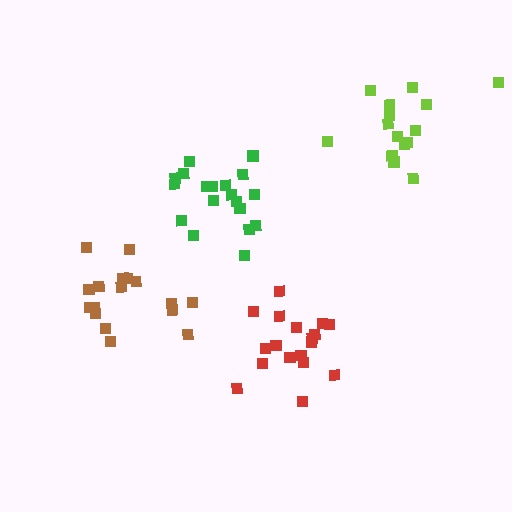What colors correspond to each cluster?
The clusters are colored: brown, green, lime, red.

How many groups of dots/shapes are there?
There are 4 groups.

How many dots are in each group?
Group 1: 17 dots, Group 2: 19 dots, Group 3: 16 dots, Group 4: 18 dots (70 total).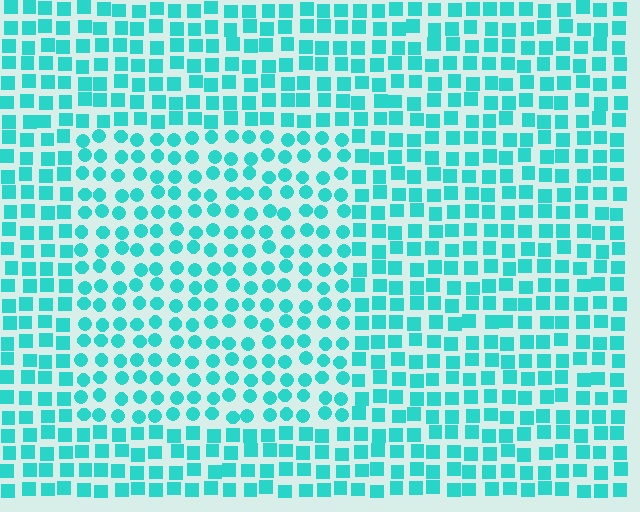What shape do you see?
I see a rectangle.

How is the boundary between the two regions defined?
The boundary is defined by a change in element shape: circles inside vs. squares outside. All elements share the same color and spacing.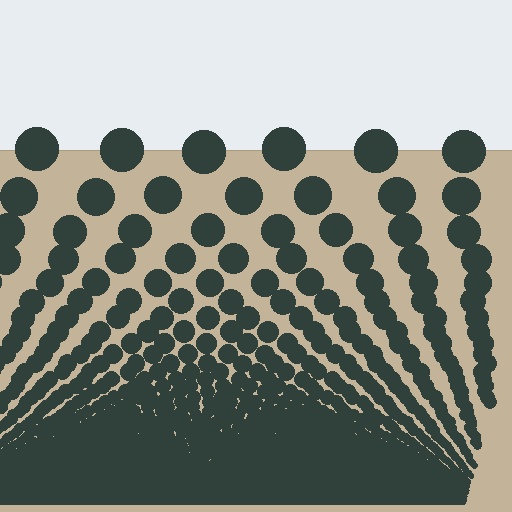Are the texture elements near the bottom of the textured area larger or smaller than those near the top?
Smaller. The gradient is inverted — elements near the bottom are smaller and denser.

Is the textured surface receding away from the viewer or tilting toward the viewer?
The surface appears to tilt toward the viewer. Texture elements get larger and sparser toward the top.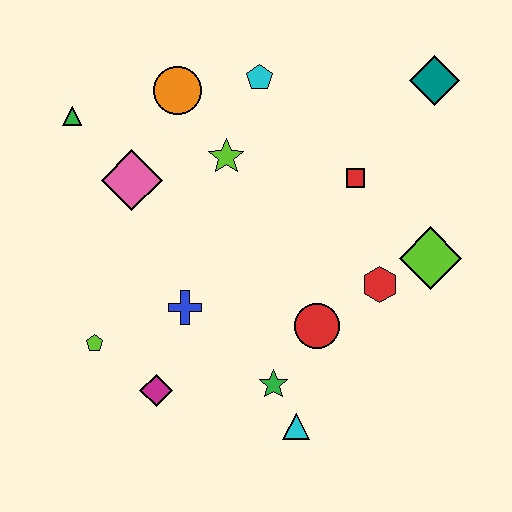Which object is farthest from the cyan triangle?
The green triangle is farthest from the cyan triangle.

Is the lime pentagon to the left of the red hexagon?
Yes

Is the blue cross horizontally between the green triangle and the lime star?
Yes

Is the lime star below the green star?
No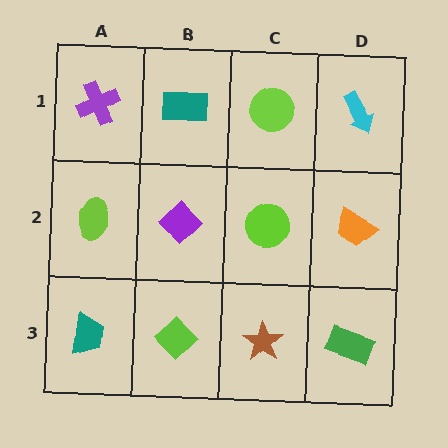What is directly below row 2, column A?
A teal trapezoid.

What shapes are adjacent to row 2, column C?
A lime circle (row 1, column C), a brown star (row 3, column C), a purple diamond (row 2, column B), an orange trapezoid (row 2, column D).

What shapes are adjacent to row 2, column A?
A purple cross (row 1, column A), a teal trapezoid (row 3, column A), a purple diamond (row 2, column B).